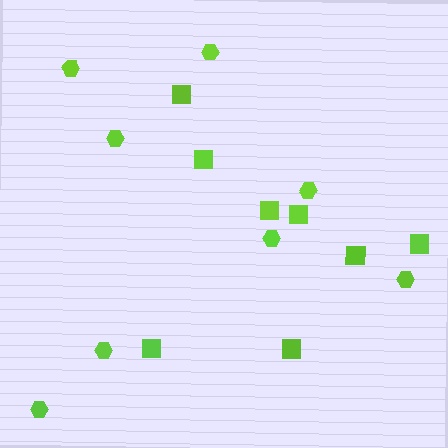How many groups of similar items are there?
There are 2 groups: one group of hexagons (8) and one group of squares (8).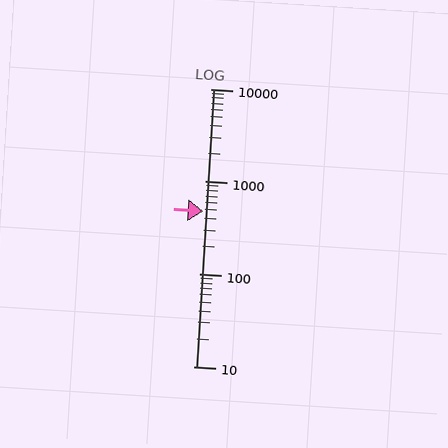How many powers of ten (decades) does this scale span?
The scale spans 3 decades, from 10 to 10000.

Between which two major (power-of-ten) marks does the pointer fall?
The pointer is between 100 and 1000.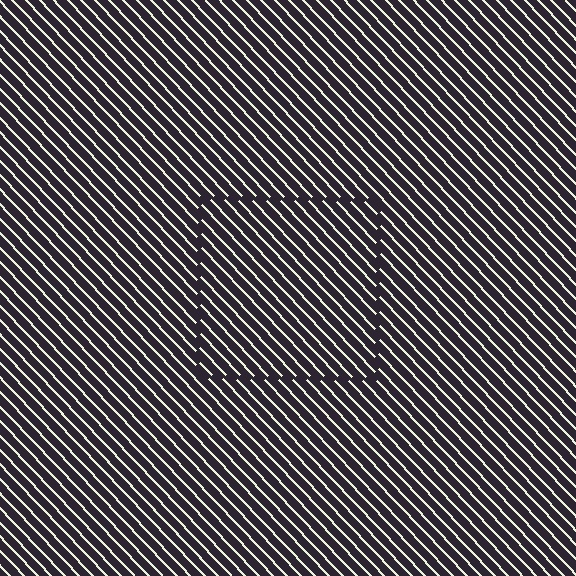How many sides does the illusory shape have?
4 sides — the line-ends trace a square.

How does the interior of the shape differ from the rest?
The interior of the shape contains the same grating, shifted by half a period — the contour is defined by the phase discontinuity where line-ends from the inner and outer gratings abut.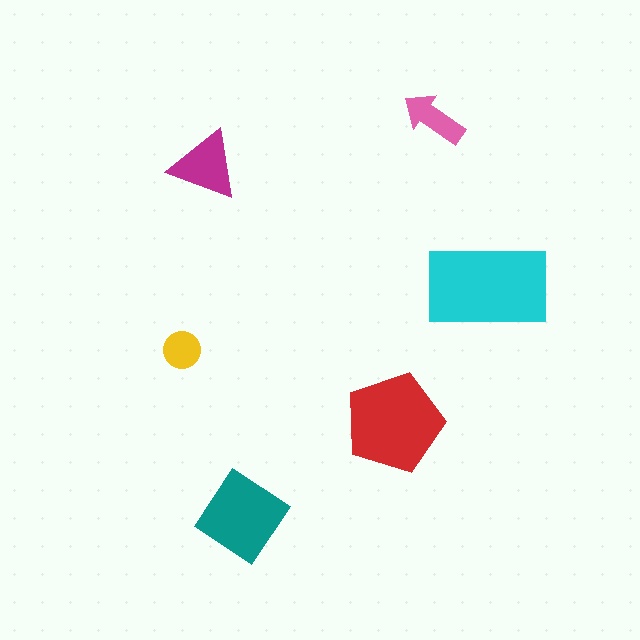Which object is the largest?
The cyan rectangle.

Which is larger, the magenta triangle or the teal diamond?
The teal diamond.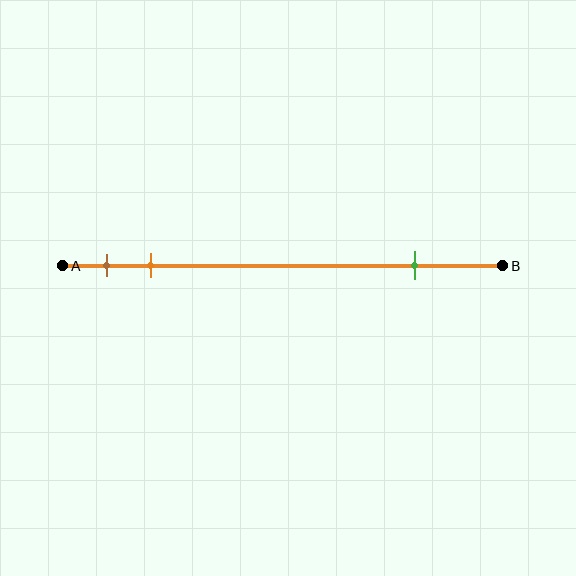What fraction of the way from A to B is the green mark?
The green mark is approximately 80% (0.8) of the way from A to B.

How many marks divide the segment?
There are 3 marks dividing the segment.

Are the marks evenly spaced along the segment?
No, the marks are not evenly spaced.